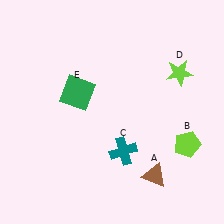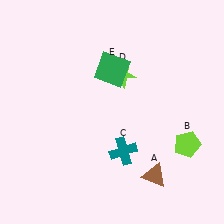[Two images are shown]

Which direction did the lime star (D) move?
The lime star (D) moved left.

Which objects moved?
The objects that moved are: the lime star (D), the green square (E).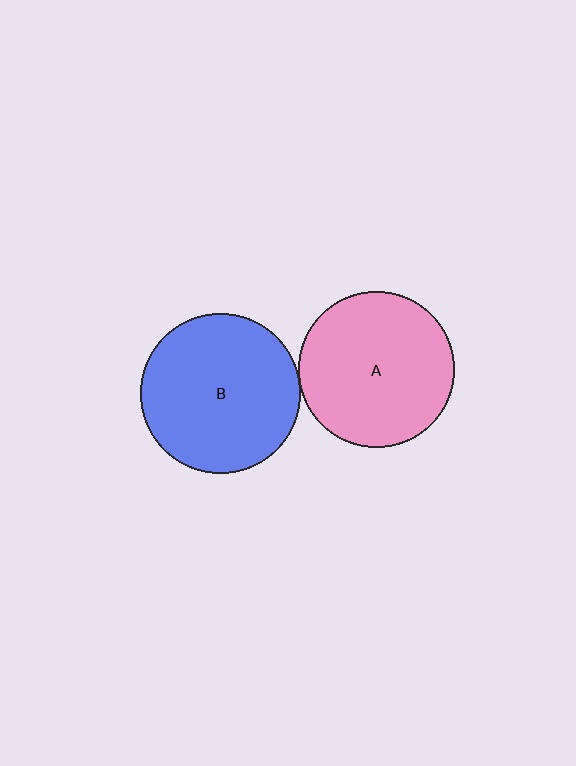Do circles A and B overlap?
Yes.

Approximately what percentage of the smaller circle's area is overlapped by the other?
Approximately 5%.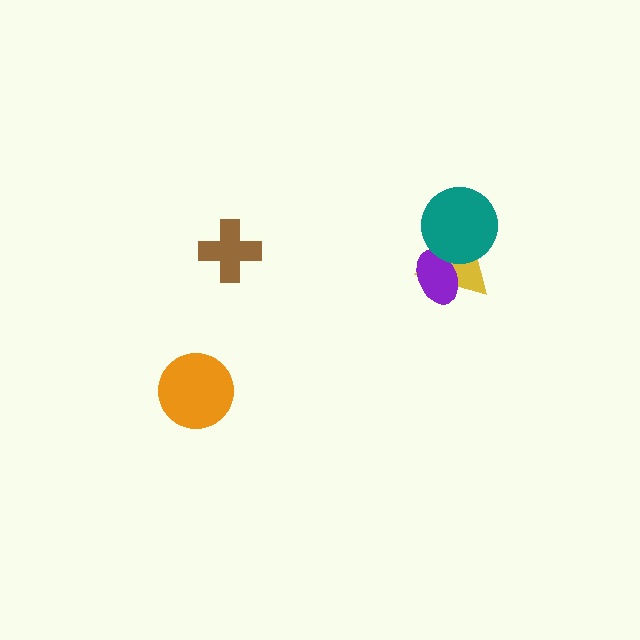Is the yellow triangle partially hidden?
Yes, it is partially covered by another shape.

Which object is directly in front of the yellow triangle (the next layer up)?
The purple ellipse is directly in front of the yellow triangle.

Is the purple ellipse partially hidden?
Yes, it is partially covered by another shape.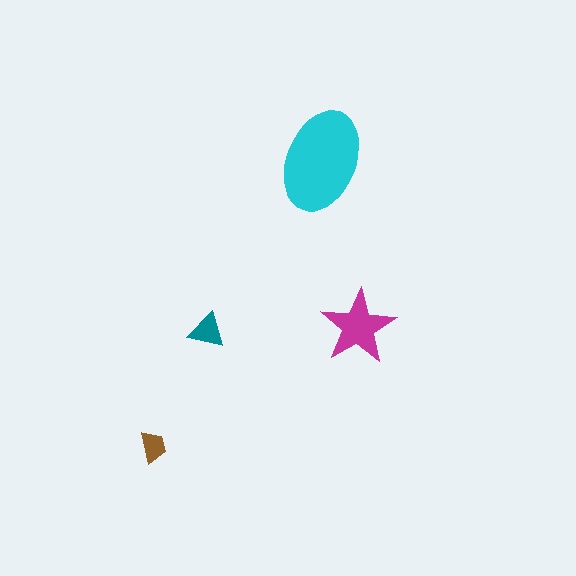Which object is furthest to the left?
The brown trapezoid is leftmost.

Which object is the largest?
The cyan ellipse.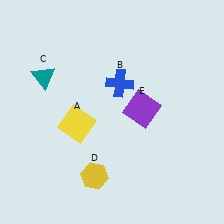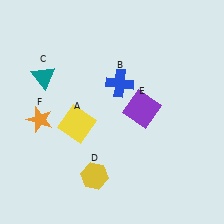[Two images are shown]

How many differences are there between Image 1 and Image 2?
There is 1 difference between the two images.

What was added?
An orange star (F) was added in Image 2.